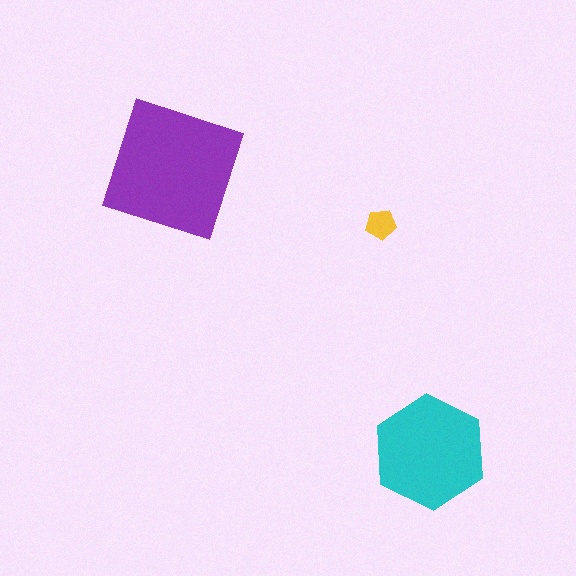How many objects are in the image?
There are 3 objects in the image.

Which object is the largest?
The purple square.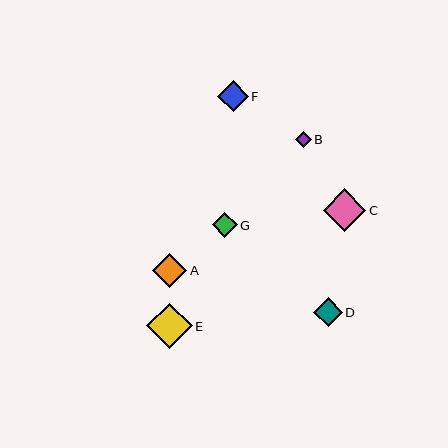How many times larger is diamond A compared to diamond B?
Diamond A is approximately 2.1 times the size of diamond B.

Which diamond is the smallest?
Diamond B is the smallest with a size of approximately 16 pixels.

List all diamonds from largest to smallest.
From largest to smallest: E, C, A, F, D, G, B.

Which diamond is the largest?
Diamond E is the largest with a size of approximately 45 pixels.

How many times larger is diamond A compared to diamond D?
Diamond A is approximately 1.2 times the size of diamond D.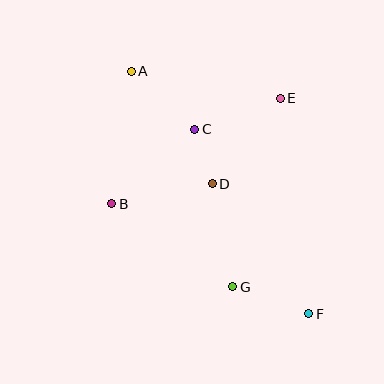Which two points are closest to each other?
Points C and D are closest to each other.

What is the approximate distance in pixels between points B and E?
The distance between B and E is approximately 198 pixels.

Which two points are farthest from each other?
Points A and F are farthest from each other.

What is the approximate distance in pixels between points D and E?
The distance between D and E is approximately 109 pixels.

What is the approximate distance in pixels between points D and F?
The distance between D and F is approximately 162 pixels.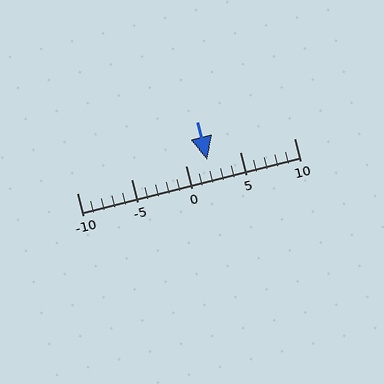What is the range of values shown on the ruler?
The ruler shows values from -10 to 10.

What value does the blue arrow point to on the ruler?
The blue arrow points to approximately 2.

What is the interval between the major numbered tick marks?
The major tick marks are spaced 5 units apart.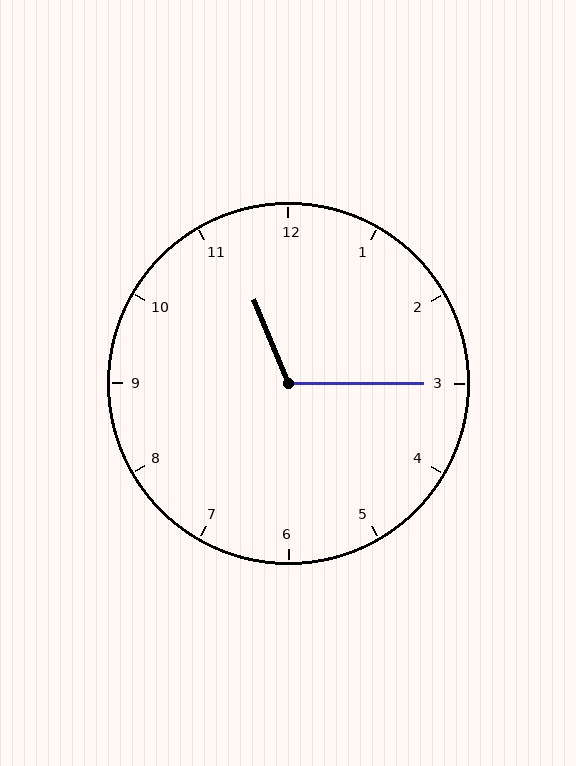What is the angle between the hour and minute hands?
Approximately 112 degrees.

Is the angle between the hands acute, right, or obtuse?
It is obtuse.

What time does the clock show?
11:15.